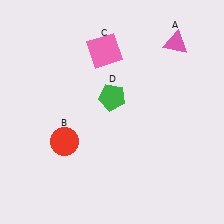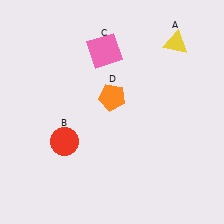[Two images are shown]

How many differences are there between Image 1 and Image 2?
There are 2 differences between the two images.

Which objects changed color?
A changed from pink to yellow. D changed from green to orange.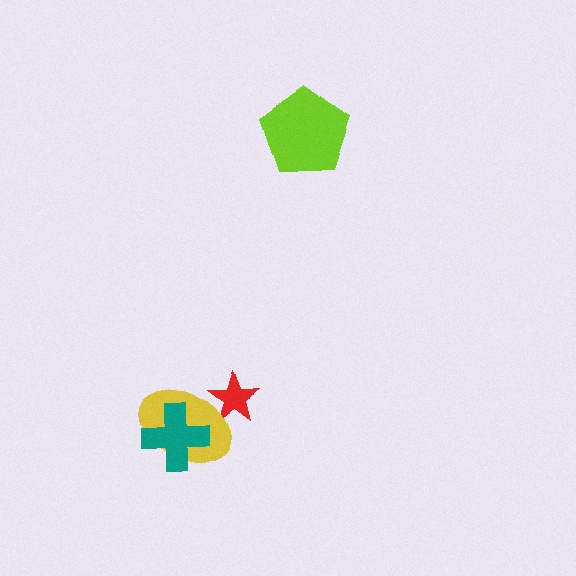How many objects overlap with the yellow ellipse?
2 objects overlap with the yellow ellipse.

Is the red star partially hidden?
Yes, it is partially covered by another shape.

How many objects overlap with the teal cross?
1 object overlaps with the teal cross.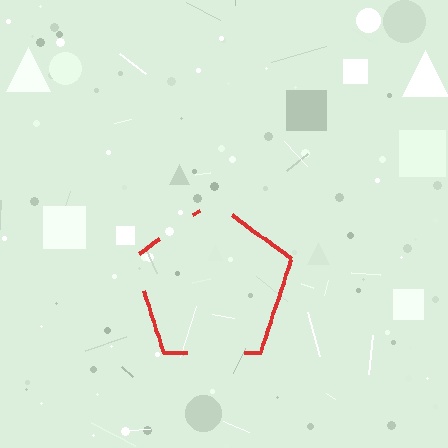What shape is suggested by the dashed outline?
The dashed outline suggests a pentagon.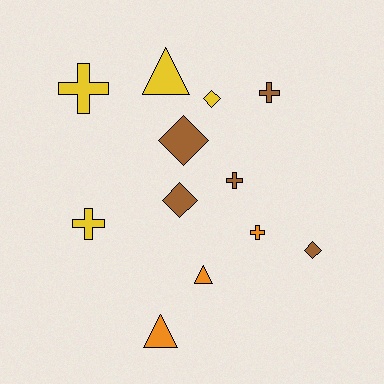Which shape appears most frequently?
Cross, with 5 objects.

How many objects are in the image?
There are 12 objects.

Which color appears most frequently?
Brown, with 5 objects.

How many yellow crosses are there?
There are 2 yellow crosses.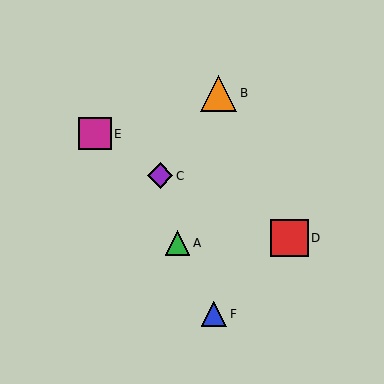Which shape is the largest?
The red square (labeled D) is the largest.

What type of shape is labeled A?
Shape A is a green triangle.